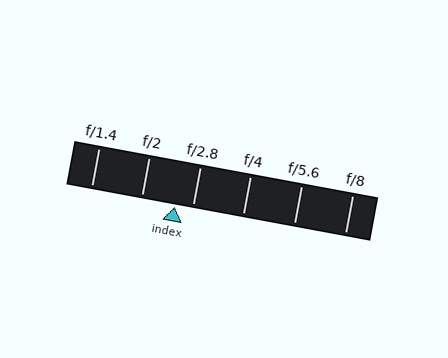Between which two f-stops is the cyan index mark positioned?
The index mark is between f/2 and f/2.8.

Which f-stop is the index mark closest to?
The index mark is closest to f/2.8.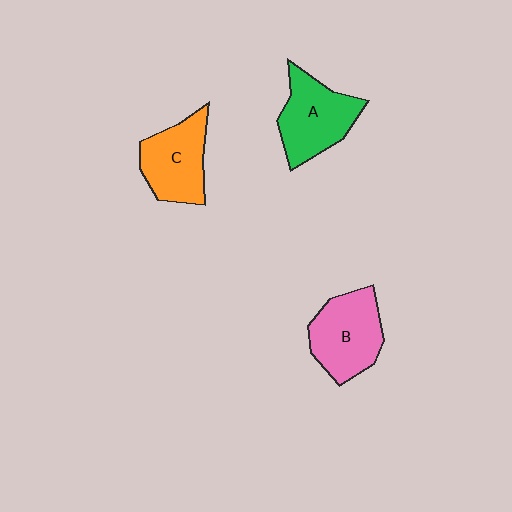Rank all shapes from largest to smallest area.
From largest to smallest: B (pink), A (green), C (orange).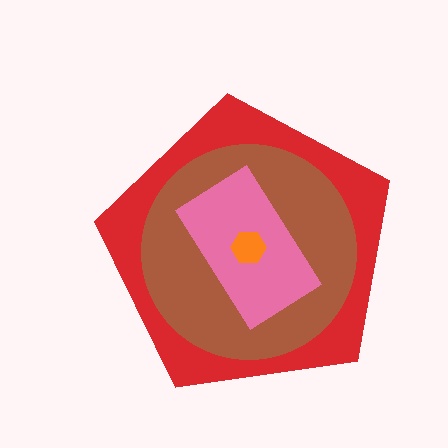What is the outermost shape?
The red pentagon.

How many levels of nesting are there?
4.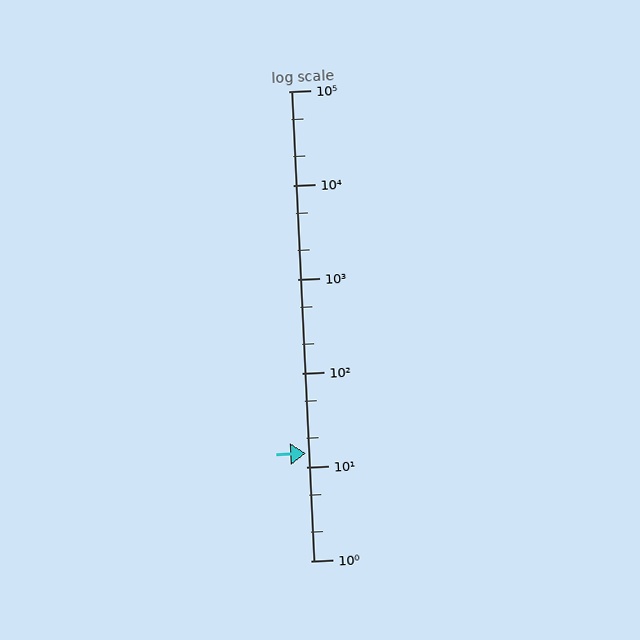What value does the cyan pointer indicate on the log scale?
The pointer indicates approximately 14.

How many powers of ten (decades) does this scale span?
The scale spans 5 decades, from 1 to 100000.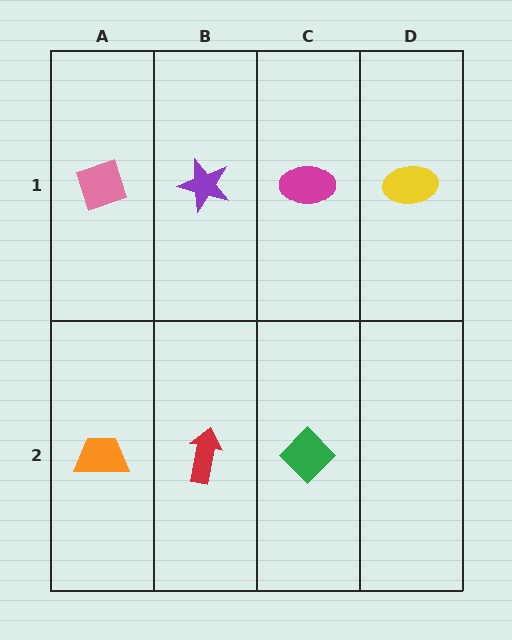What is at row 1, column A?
A pink diamond.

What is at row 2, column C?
A green diamond.